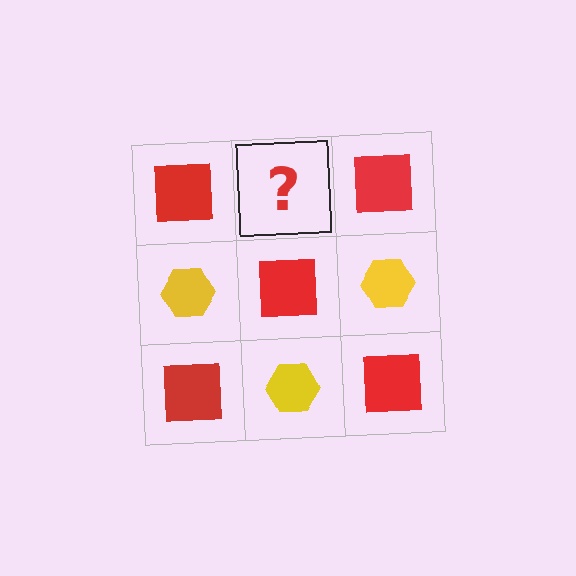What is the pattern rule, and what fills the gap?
The rule is that it alternates red square and yellow hexagon in a checkerboard pattern. The gap should be filled with a yellow hexagon.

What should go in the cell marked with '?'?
The missing cell should contain a yellow hexagon.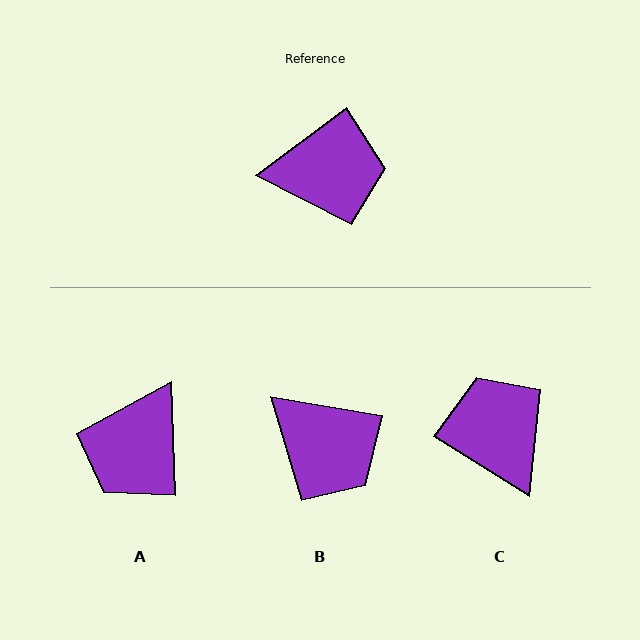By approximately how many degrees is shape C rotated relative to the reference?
Approximately 111 degrees counter-clockwise.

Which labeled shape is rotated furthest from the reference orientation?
A, about 124 degrees away.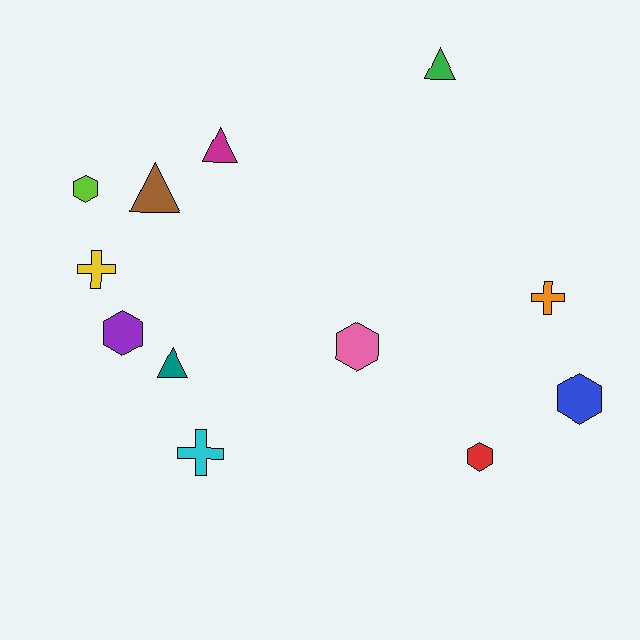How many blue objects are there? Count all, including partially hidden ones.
There is 1 blue object.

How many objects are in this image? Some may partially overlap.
There are 12 objects.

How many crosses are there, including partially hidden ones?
There are 3 crosses.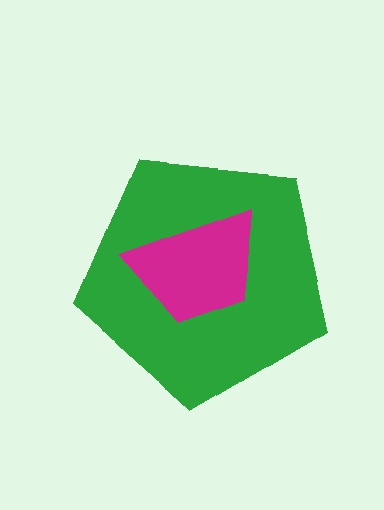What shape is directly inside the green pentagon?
The magenta trapezoid.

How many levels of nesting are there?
2.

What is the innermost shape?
The magenta trapezoid.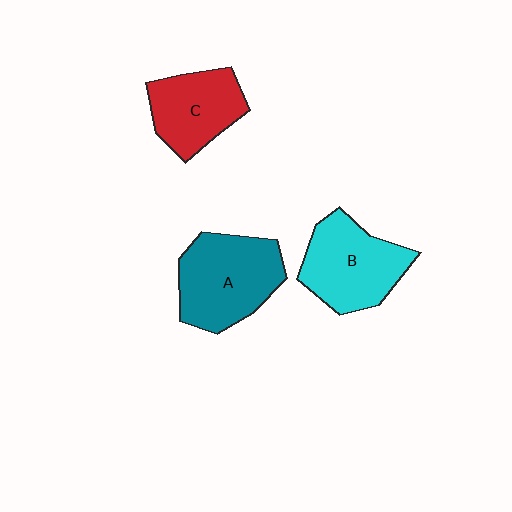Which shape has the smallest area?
Shape C (red).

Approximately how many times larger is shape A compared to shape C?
Approximately 1.3 times.